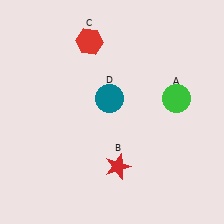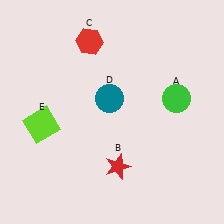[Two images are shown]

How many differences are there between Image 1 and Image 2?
There is 1 difference between the two images.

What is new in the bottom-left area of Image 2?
A lime square (E) was added in the bottom-left area of Image 2.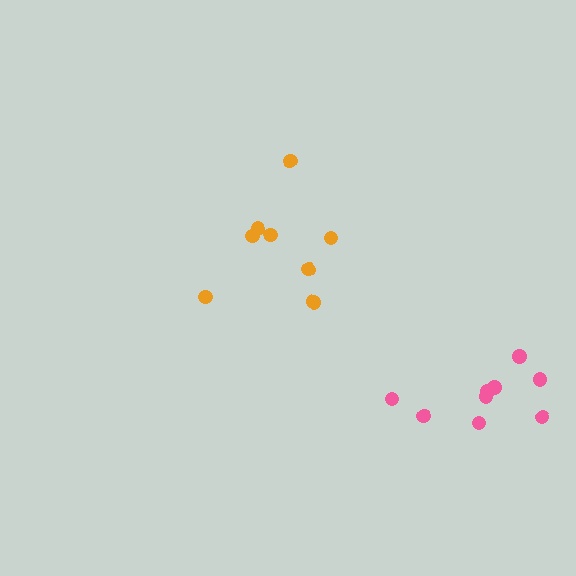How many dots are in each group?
Group 1: 8 dots, Group 2: 9 dots (17 total).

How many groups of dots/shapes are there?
There are 2 groups.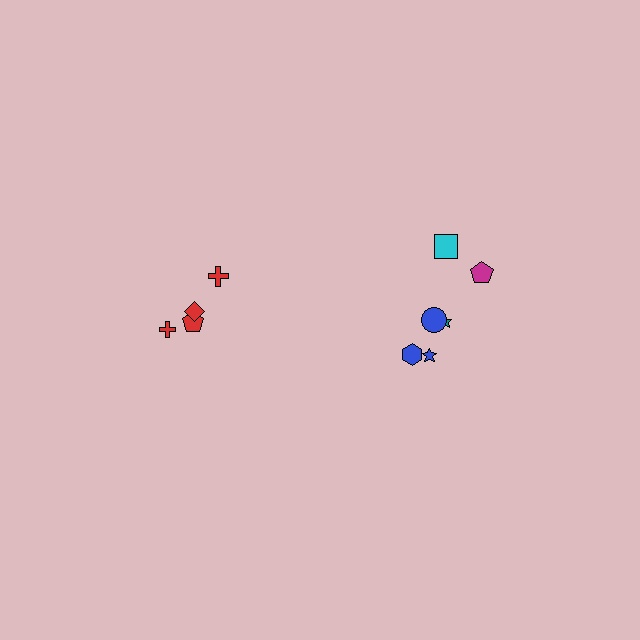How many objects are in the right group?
There are 6 objects.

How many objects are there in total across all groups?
There are 10 objects.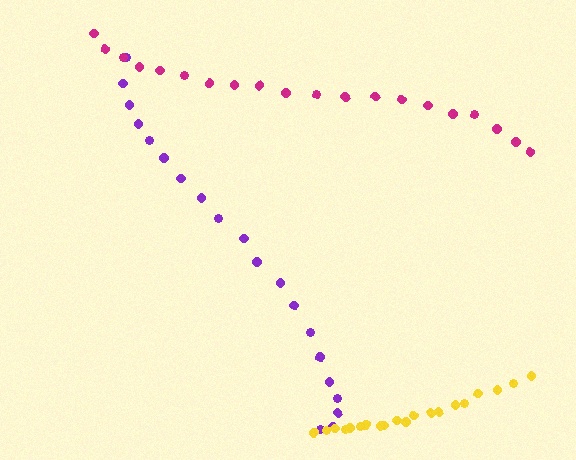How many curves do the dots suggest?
There are 3 distinct paths.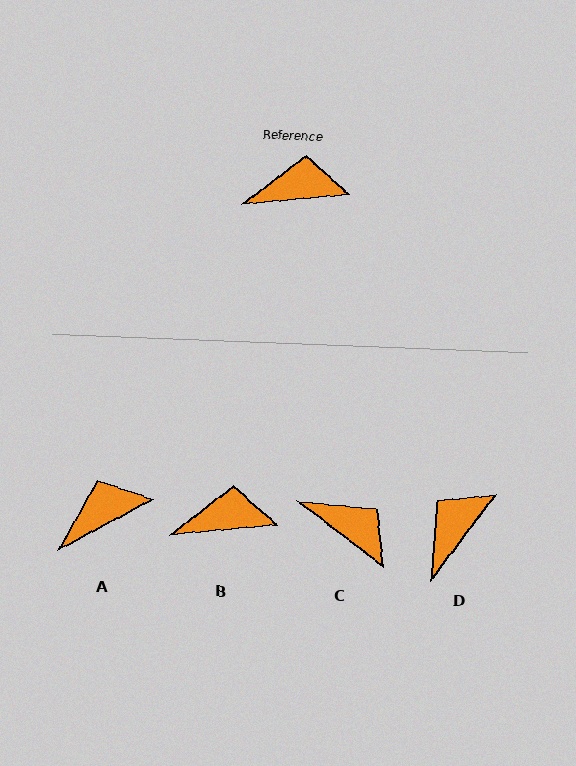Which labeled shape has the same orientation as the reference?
B.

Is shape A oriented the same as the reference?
No, it is off by about 24 degrees.